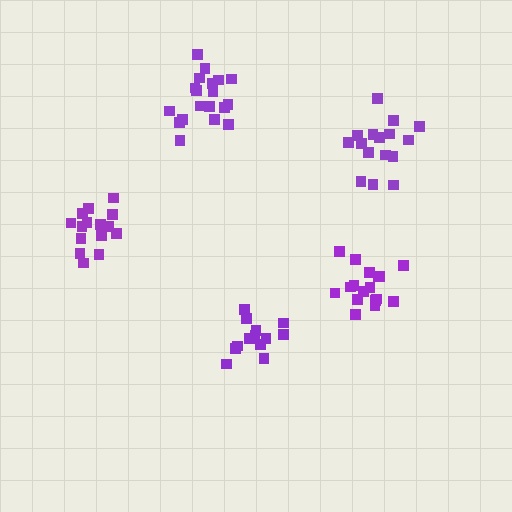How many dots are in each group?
Group 1: 13 dots, Group 2: 16 dots, Group 3: 15 dots, Group 4: 19 dots, Group 5: 17 dots (80 total).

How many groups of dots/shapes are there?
There are 5 groups.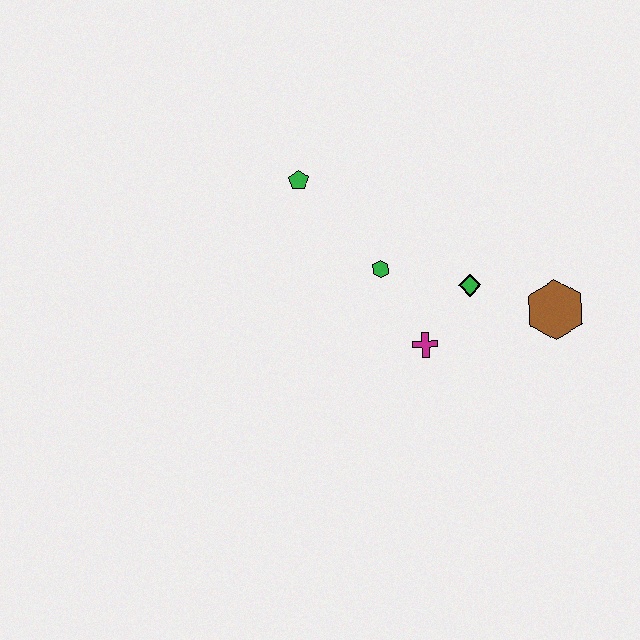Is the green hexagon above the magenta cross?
Yes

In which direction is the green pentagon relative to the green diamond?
The green pentagon is to the left of the green diamond.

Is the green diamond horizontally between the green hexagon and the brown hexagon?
Yes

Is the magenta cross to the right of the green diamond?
No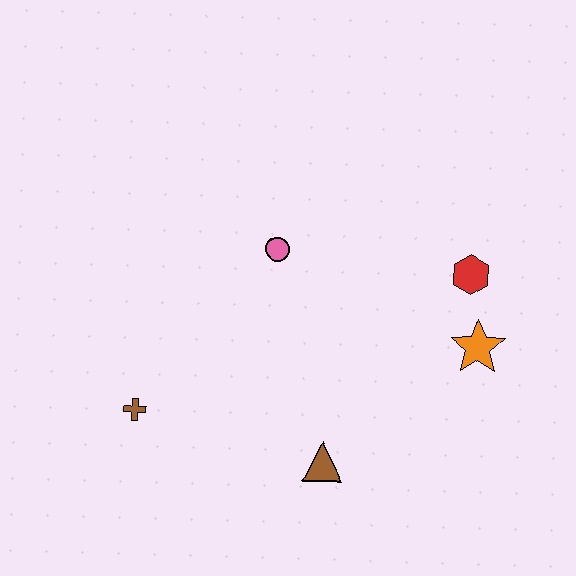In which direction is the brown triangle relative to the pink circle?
The brown triangle is below the pink circle.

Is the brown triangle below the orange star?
Yes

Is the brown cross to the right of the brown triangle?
No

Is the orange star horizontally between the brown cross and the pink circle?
No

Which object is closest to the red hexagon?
The orange star is closest to the red hexagon.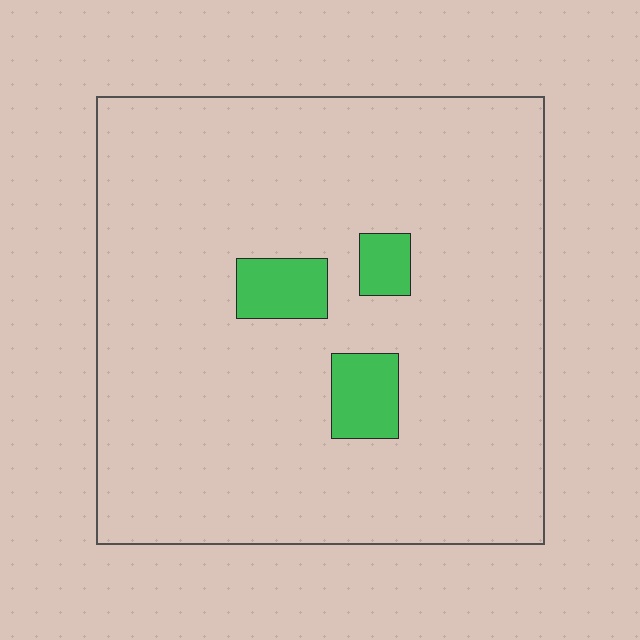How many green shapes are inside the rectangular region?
3.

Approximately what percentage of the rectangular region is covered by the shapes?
Approximately 5%.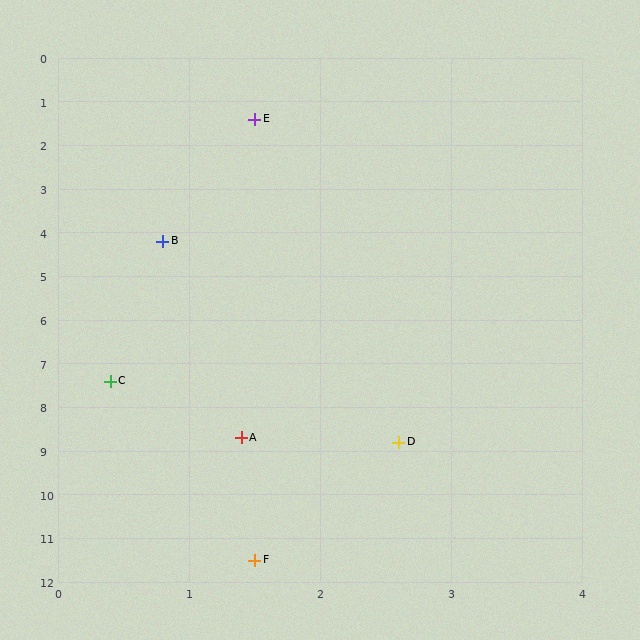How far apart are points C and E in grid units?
Points C and E are about 6.1 grid units apart.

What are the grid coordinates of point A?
Point A is at approximately (1.4, 8.7).